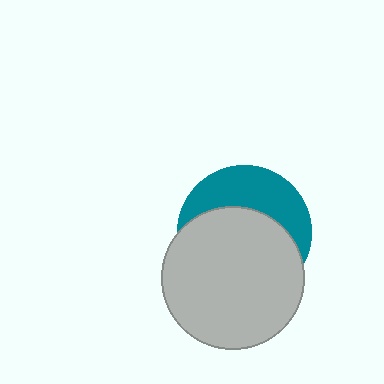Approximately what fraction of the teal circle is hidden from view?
Roughly 62% of the teal circle is hidden behind the light gray circle.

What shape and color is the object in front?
The object in front is a light gray circle.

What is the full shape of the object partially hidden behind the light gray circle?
The partially hidden object is a teal circle.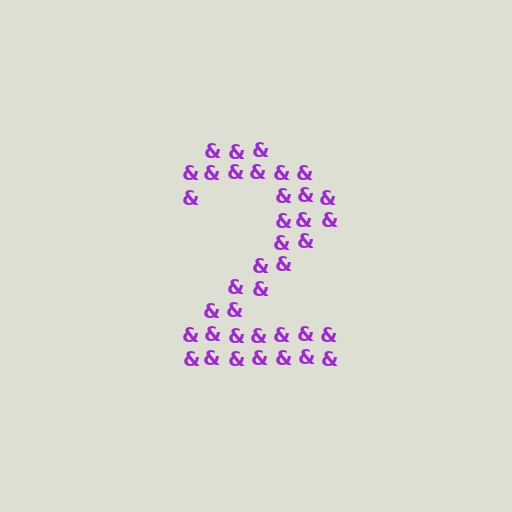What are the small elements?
The small elements are ampersands.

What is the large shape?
The large shape is the digit 2.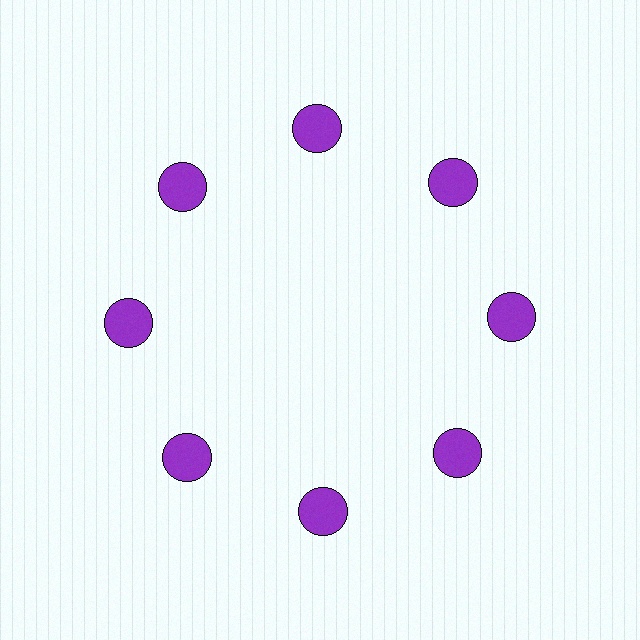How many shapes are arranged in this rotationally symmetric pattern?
There are 8 shapes, arranged in 8 groups of 1.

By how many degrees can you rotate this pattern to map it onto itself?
The pattern maps onto itself every 45 degrees of rotation.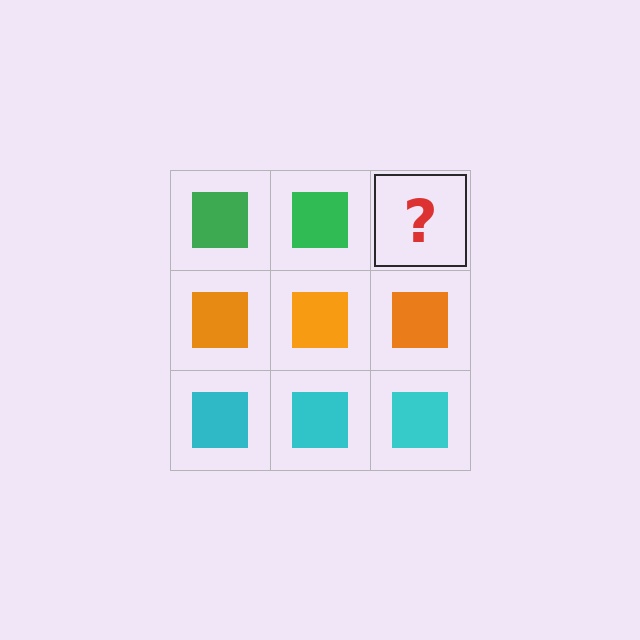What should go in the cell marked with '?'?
The missing cell should contain a green square.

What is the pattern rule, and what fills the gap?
The rule is that each row has a consistent color. The gap should be filled with a green square.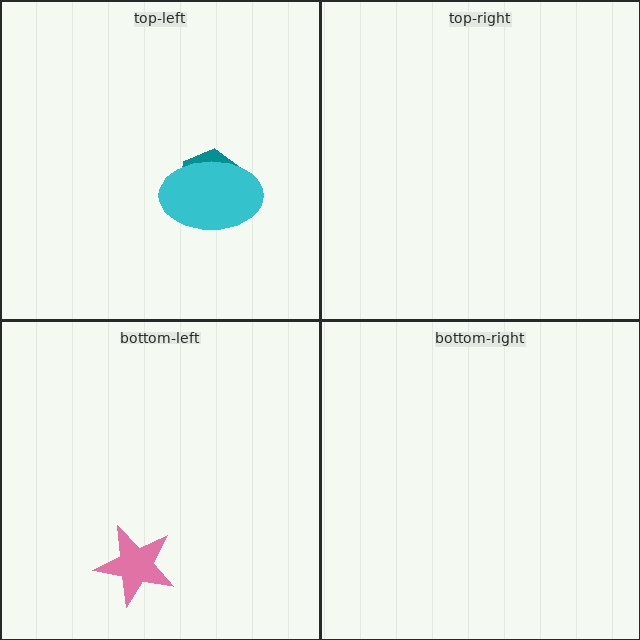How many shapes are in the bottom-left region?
1.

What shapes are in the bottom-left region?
The pink star.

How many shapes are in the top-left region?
2.